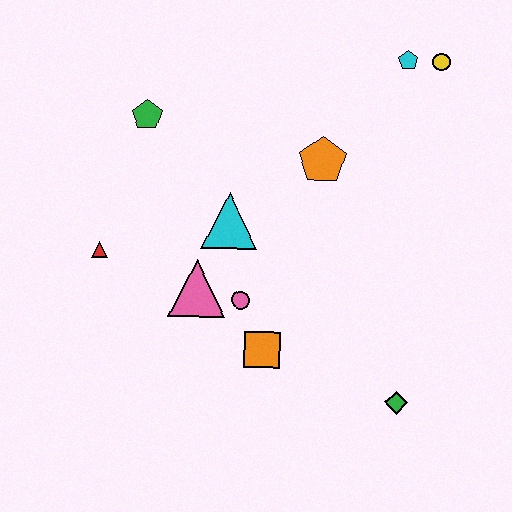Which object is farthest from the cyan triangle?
The yellow circle is farthest from the cyan triangle.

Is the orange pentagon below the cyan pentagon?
Yes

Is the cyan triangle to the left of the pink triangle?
No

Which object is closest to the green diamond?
The orange square is closest to the green diamond.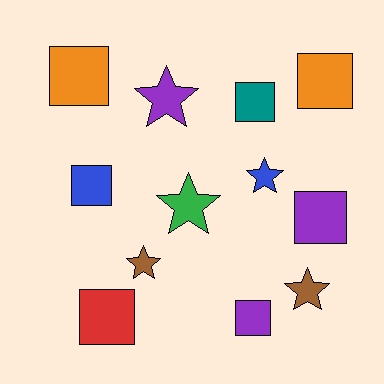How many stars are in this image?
There are 5 stars.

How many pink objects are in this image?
There are no pink objects.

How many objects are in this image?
There are 12 objects.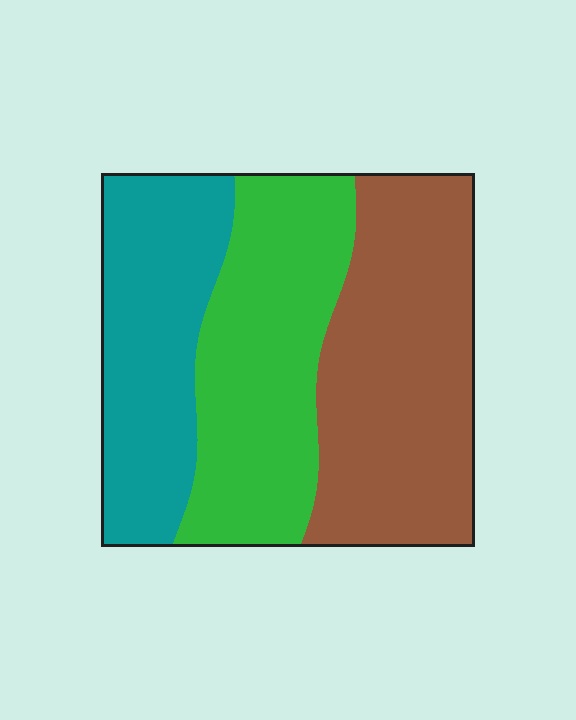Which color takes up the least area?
Teal, at roughly 30%.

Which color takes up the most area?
Brown, at roughly 40%.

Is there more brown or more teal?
Brown.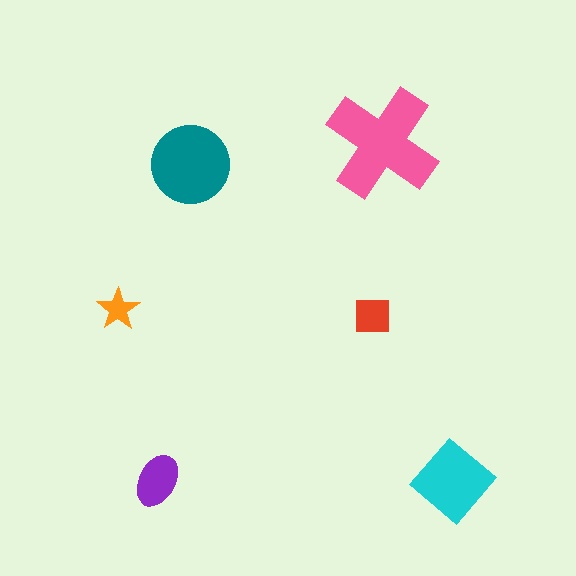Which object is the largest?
The pink cross.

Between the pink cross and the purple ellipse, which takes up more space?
The pink cross.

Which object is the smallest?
The orange star.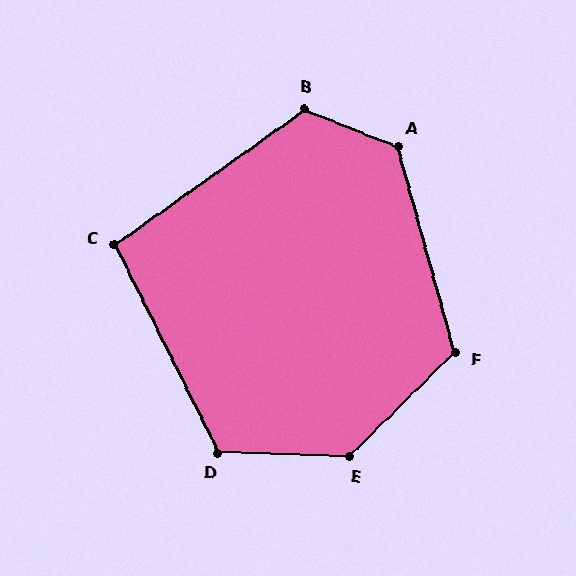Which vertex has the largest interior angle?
E, at approximately 134 degrees.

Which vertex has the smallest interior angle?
C, at approximately 99 degrees.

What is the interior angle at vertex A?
Approximately 127 degrees (obtuse).